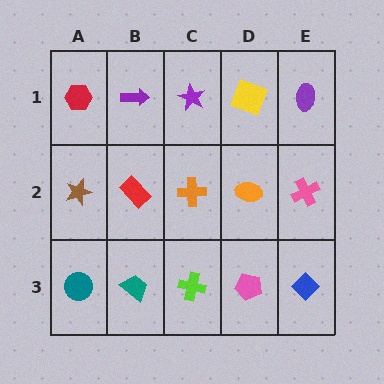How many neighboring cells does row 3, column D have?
3.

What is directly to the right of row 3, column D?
A blue diamond.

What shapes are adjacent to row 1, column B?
A red rectangle (row 2, column B), a red hexagon (row 1, column A), a purple star (row 1, column C).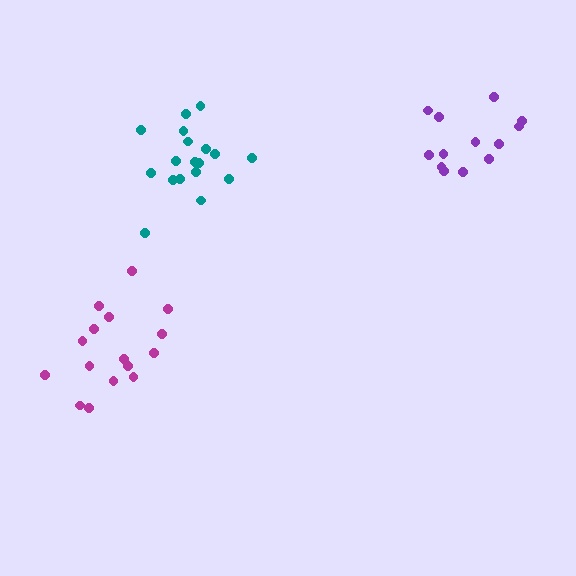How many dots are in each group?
Group 1: 16 dots, Group 2: 18 dots, Group 3: 13 dots (47 total).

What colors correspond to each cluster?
The clusters are colored: magenta, teal, purple.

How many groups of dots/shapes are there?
There are 3 groups.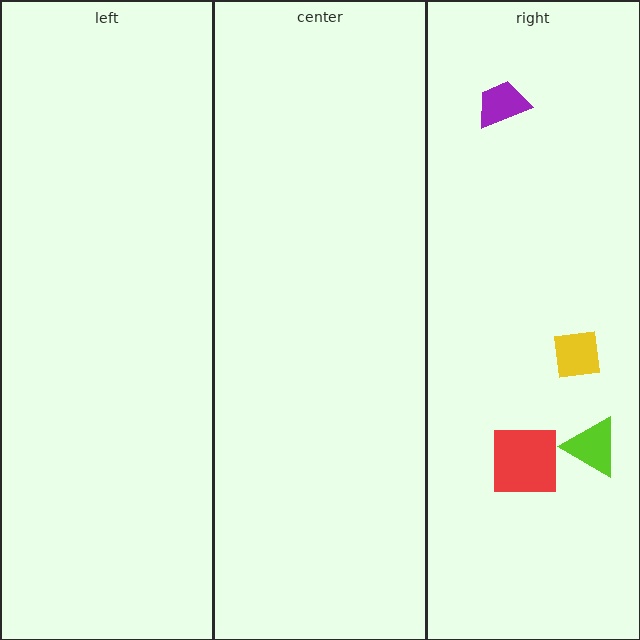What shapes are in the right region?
The red square, the yellow square, the lime triangle, the purple trapezoid.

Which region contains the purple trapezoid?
The right region.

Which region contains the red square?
The right region.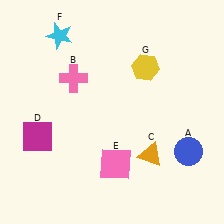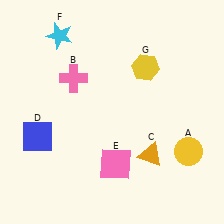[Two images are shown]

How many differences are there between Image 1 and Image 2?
There are 2 differences between the two images.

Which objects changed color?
A changed from blue to yellow. D changed from magenta to blue.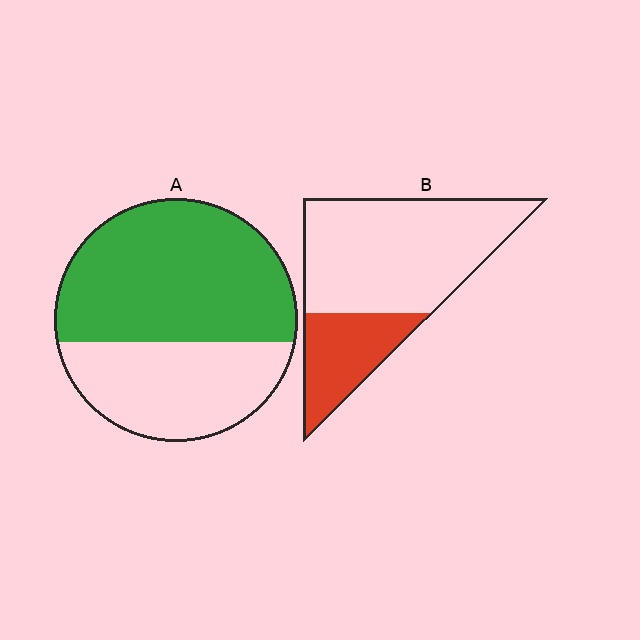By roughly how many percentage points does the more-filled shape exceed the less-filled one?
By roughly 35 percentage points (A over B).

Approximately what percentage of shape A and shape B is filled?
A is approximately 60% and B is approximately 30%.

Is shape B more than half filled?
No.